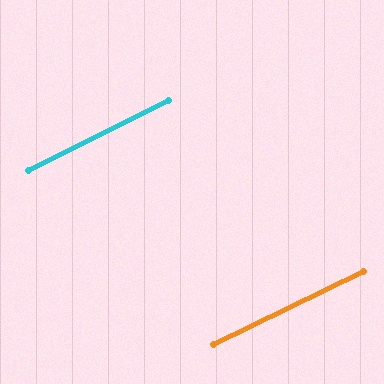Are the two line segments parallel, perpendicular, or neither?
Parallel — their directions differ by only 0.7°.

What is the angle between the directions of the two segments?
Approximately 1 degree.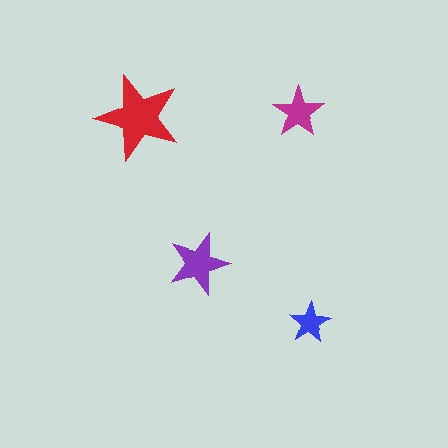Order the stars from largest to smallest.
the red one, the purple one, the magenta one, the blue one.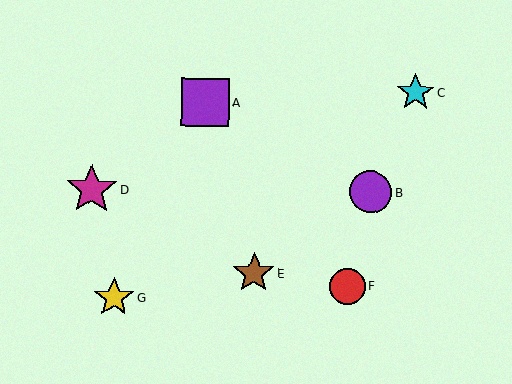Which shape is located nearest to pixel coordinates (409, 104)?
The cyan star (labeled C) at (416, 93) is nearest to that location.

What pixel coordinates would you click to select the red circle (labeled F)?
Click at (347, 286) to select the red circle F.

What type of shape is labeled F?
Shape F is a red circle.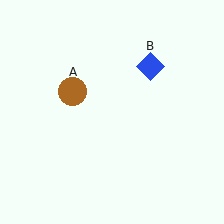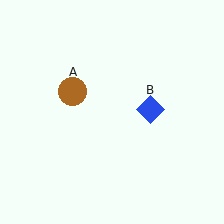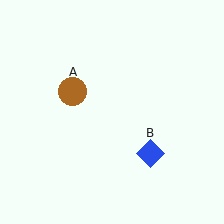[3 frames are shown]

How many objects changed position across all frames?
1 object changed position: blue diamond (object B).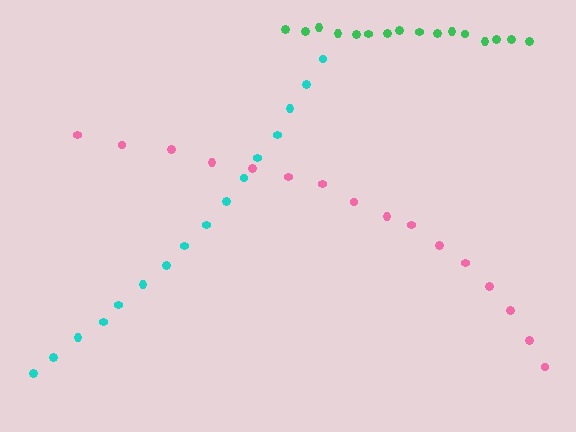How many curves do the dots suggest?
There are 3 distinct paths.